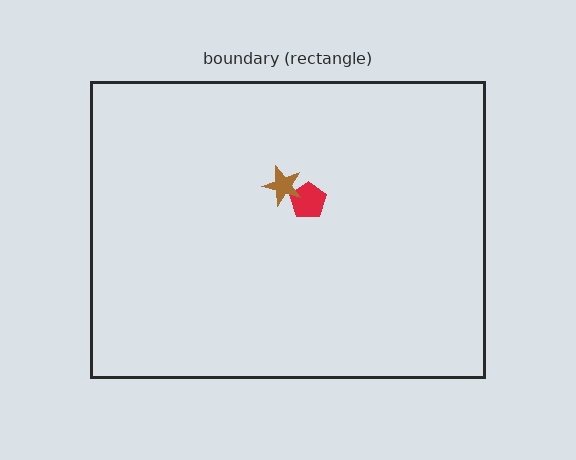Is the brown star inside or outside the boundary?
Inside.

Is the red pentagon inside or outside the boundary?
Inside.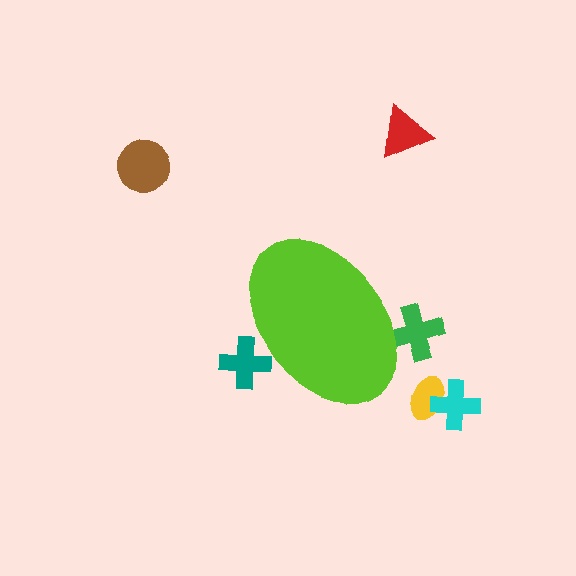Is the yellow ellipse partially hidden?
No, the yellow ellipse is fully visible.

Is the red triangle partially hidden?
No, the red triangle is fully visible.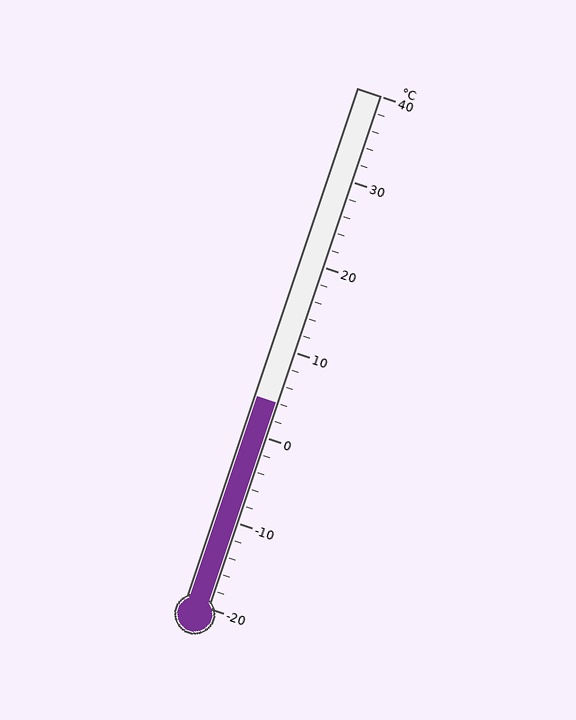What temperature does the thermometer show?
The thermometer shows approximately 4°C.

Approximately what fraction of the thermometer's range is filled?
The thermometer is filled to approximately 40% of its range.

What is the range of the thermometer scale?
The thermometer scale ranges from -20°C to 40°C.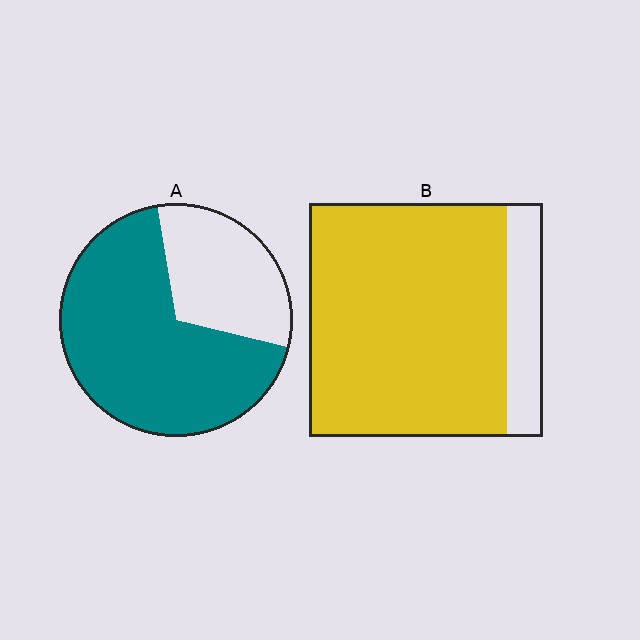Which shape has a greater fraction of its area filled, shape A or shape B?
Shape B.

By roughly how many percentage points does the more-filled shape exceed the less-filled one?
By roughly 15 percentage points (B over A).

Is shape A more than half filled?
Yes.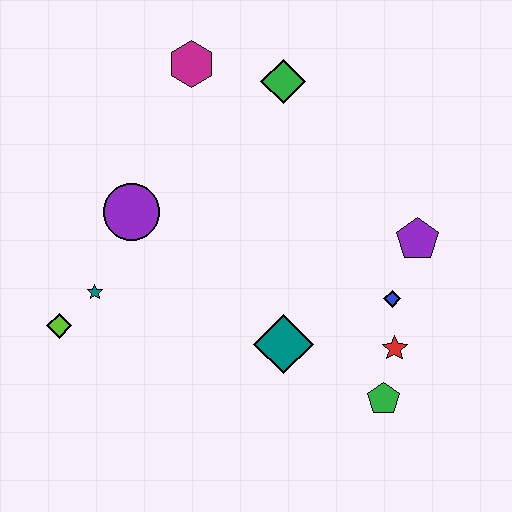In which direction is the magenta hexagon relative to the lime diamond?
The magenta hexagon is above the lime diamond.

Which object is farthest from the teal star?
The purple pentagon is farthest from the teal star.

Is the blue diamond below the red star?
No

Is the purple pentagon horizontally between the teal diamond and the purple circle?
No